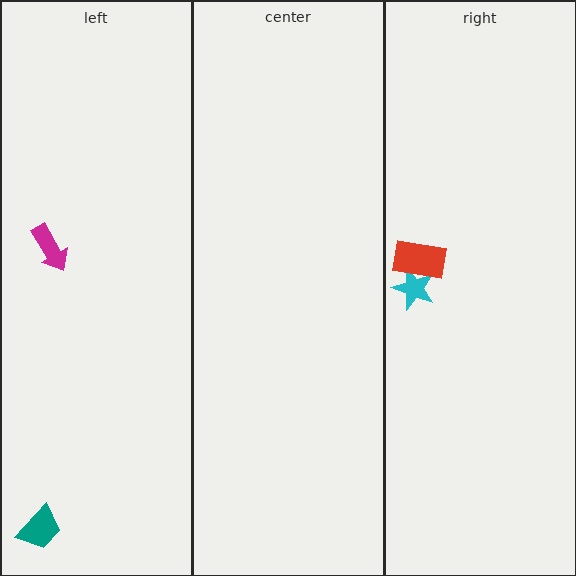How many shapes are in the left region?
2.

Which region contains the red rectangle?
The right region.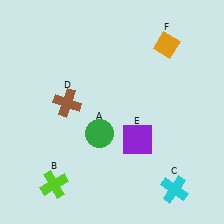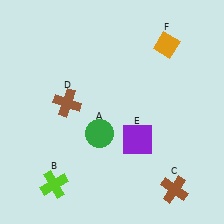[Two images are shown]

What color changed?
The cross (C) changed from cyan in Image 1 to brown in Image 2.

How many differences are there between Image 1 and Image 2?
There is 1 difference between the two images.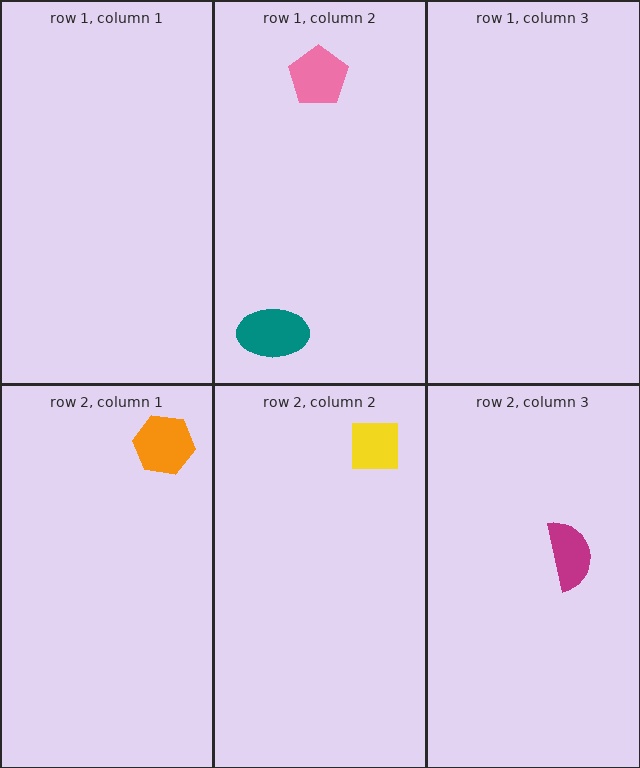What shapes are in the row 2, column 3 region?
The magenta semicircle.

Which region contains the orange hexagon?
The row 2, column 1 region.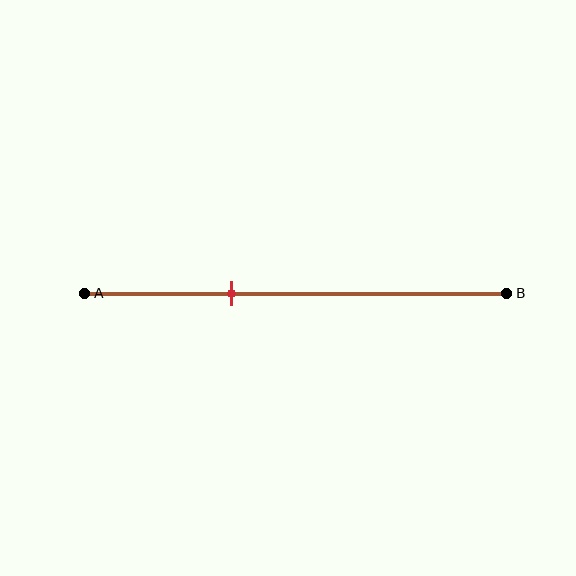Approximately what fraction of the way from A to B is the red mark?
The red mark is approximately 35% of the way from A to B.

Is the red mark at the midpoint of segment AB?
No, the mark is at about 35% from A, not at the 50% midpoint.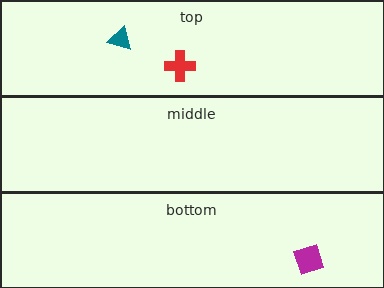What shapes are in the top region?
The teal triangle, the red cross.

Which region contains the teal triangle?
The top region.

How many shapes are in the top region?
2.